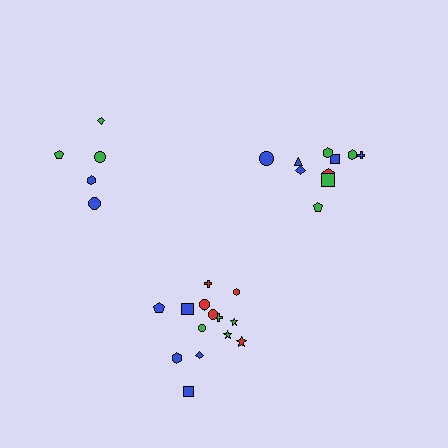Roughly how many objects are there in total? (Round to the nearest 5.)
Roughly 30 objects in total.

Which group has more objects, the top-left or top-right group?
The top-right group.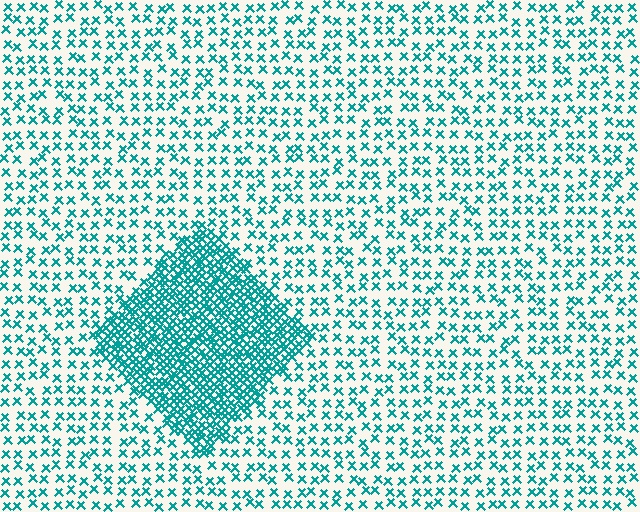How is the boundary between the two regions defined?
The boundary is defined by a change in element density (approximately 3.0x ratio). All elements are the same color, size, and shape.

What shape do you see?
I see a diamond.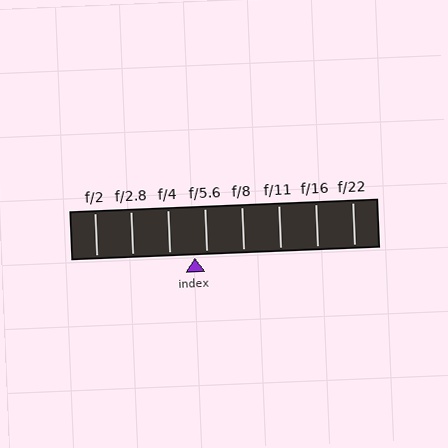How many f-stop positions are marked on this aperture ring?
There are 8 f-stop positions marked.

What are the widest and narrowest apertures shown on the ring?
The widest aperture shown is f/2 and the narrowest is f/22.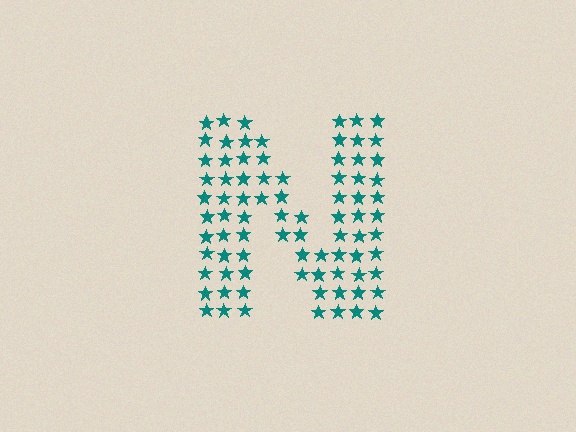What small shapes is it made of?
It is made of small stars.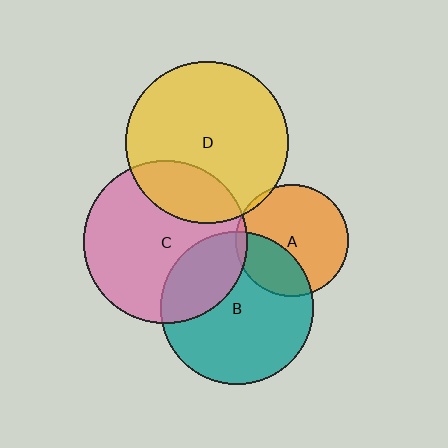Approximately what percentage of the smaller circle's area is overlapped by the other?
Approximately 30%.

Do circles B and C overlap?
Yes.